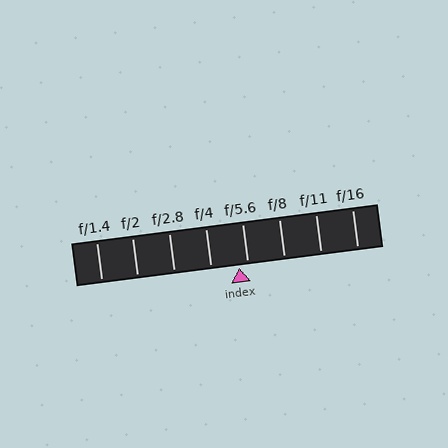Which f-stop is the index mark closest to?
The index mark is closest to f/5.6.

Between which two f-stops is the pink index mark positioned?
The index mark is between f/4 and f/5.6.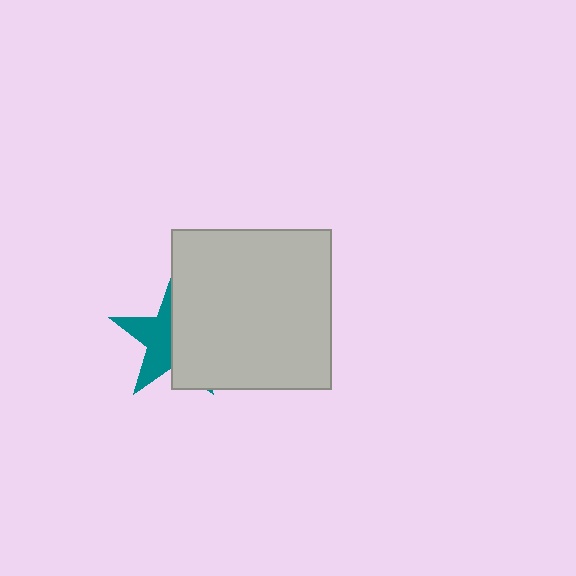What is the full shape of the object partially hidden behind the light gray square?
The partially hidden object is a teal star.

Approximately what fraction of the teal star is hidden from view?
Roughly 53% of the teal star is hidden behind the light gray square.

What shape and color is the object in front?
The object in front is a light gray square.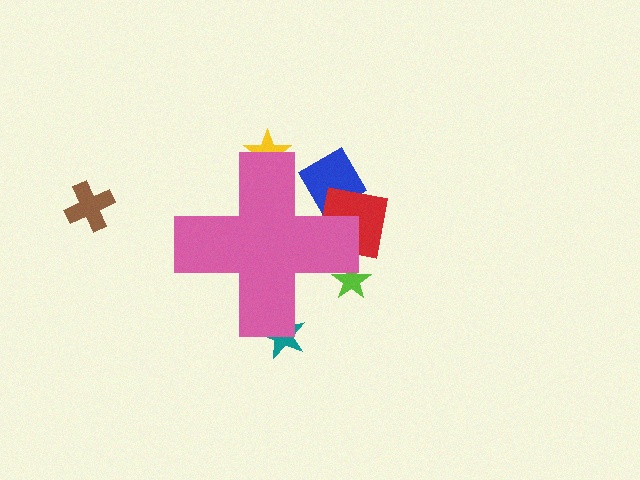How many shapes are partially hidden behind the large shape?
5 shapes are partially hidden.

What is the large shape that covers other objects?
A pink cross.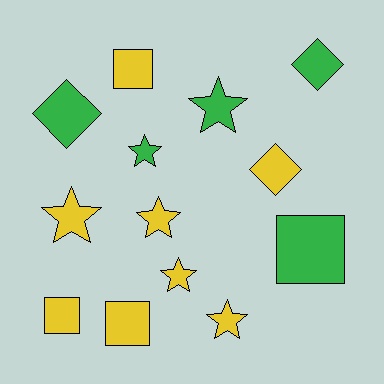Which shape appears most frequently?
Star, with 6 objects.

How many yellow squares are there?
There are 3 yellow squares.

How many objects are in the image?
There are 13 objects.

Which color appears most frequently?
Yellow, with 8 objects.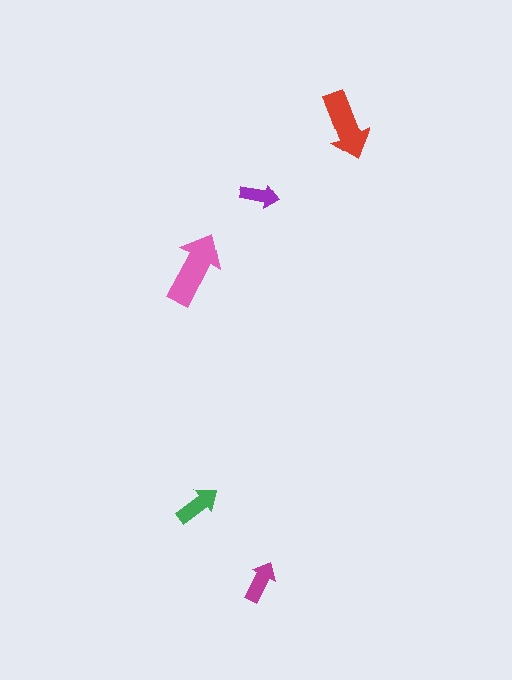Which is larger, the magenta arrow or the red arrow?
The red one.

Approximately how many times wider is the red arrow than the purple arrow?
About 2 times wider.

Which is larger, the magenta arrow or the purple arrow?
The magenta one.